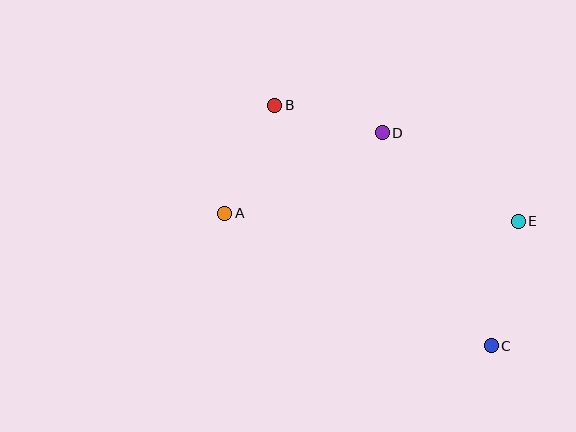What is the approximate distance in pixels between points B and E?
The distance between B and E is approximately 270 pixels.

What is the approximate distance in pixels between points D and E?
The distance between D and E is approximately 162 pixels.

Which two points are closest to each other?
Points B and D are closest to each other.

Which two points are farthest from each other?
Points B and C are farthest from each other.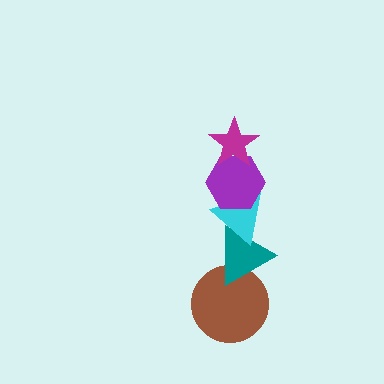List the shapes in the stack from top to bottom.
From top to bottom: the magenta star, the purple hexagon, the cyan triangle, the teal triangle, the brown circle.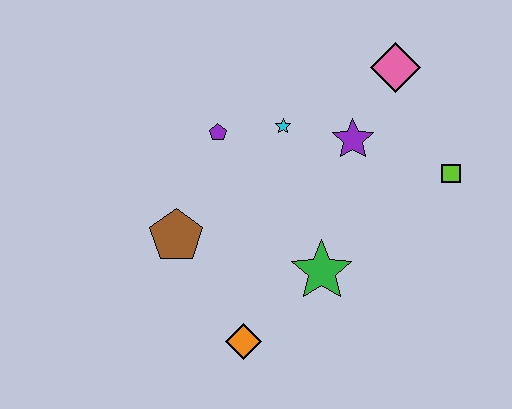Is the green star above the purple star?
No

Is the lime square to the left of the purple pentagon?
No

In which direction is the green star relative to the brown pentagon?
The green star is to the right of the brown pentagon.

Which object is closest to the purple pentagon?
The cyan star is closest to the purple pentagon.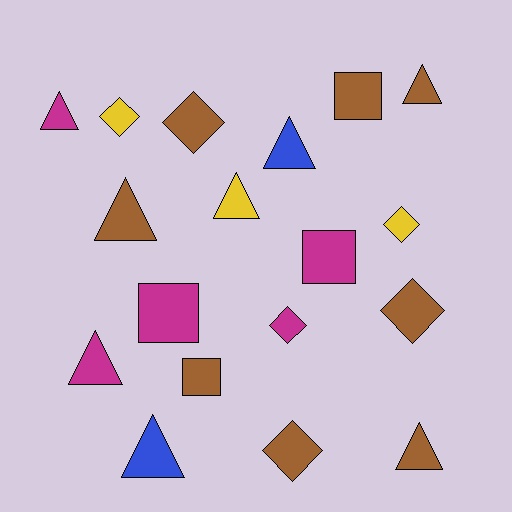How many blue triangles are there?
There are 2 blue triangles.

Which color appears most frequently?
Brown, with 8 objects.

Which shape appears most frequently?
Triangle, with 8 objects.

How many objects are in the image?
There are 18 objects.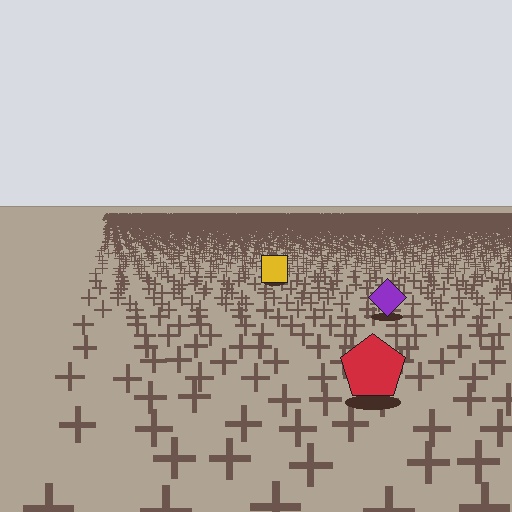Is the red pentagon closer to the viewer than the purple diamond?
Yes. The red pentagon is closer — you can tell from the texture gradient: the ground texture is coarser near it.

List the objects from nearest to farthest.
From nearest to farthest: the red pentagon, the purple diamond, the yellow square.